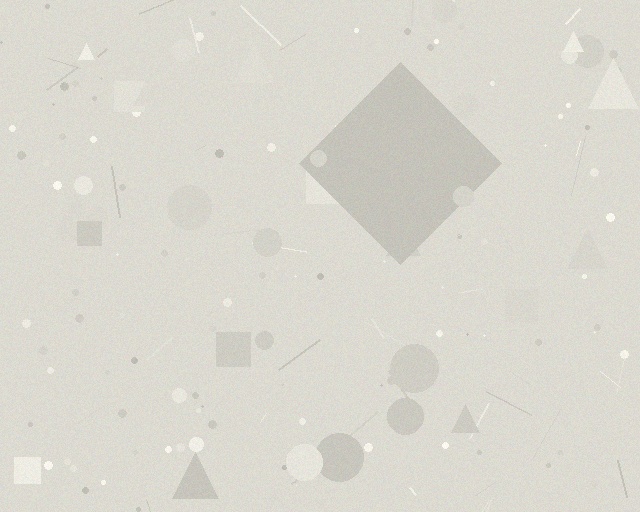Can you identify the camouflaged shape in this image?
The camouflaged shape is a diamond.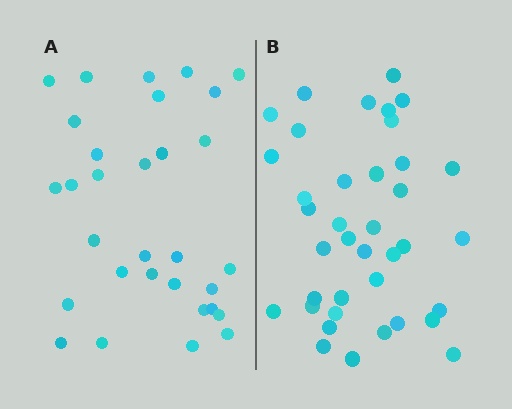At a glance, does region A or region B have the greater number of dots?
Region B (the right region) has more dots.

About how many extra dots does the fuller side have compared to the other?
Region B has roughly 8 or so more dots than region A.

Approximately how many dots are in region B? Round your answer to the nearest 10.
About 40 dots. (The exact count is 38, which rounds to 40.)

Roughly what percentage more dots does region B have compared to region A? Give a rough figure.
About 25% more.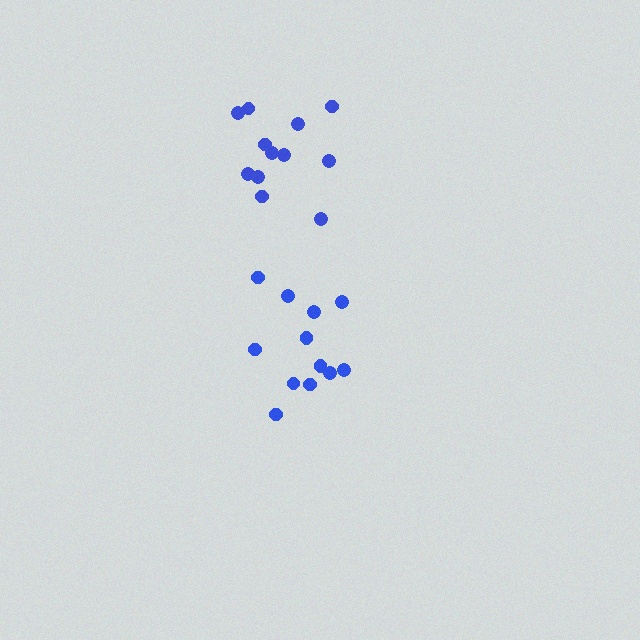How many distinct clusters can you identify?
There are 2 distinct clusters.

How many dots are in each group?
Group 1: 12 dots, Group 2: 12 dots (24 total).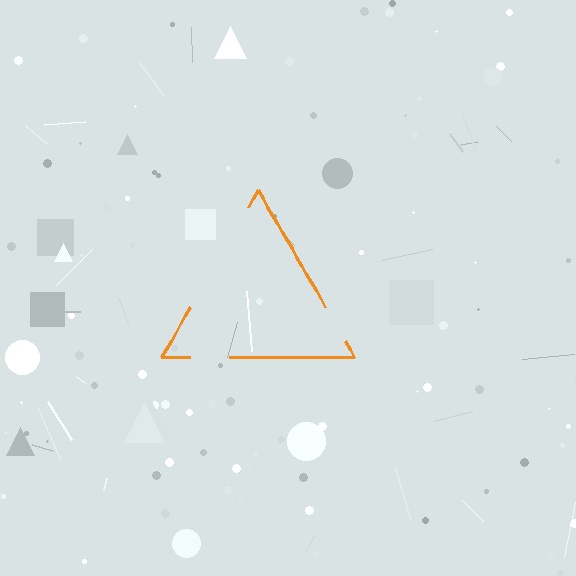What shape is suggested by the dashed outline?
The dashed outline suggests a triangle.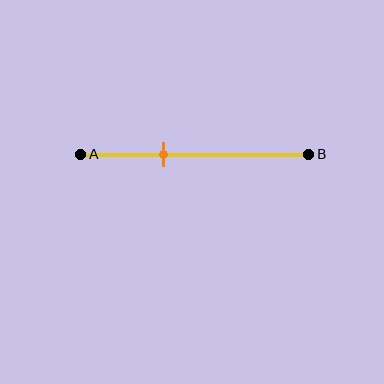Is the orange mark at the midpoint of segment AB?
No, the mark is at about 35% from A, not at the 50% midpoint.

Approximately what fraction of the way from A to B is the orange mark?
The orange mark is approximately 35% of the way from A to B.